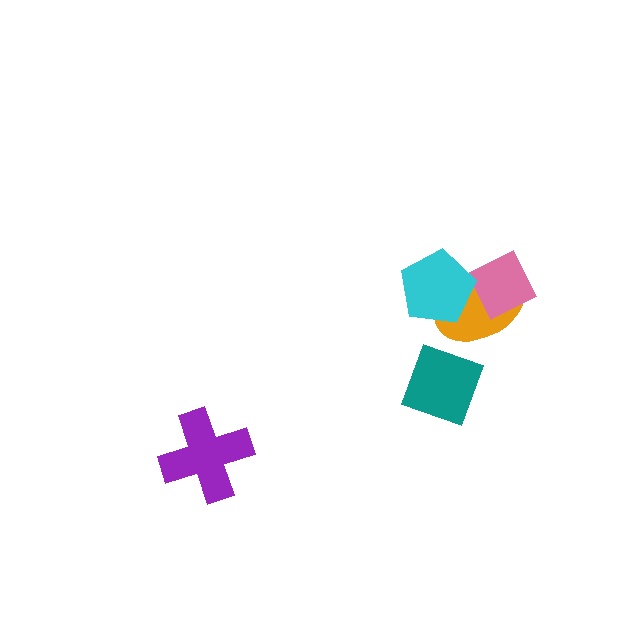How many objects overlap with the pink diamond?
2 objects overlap with the pink diamond.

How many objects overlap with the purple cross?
0 objects overlap with the purple cross.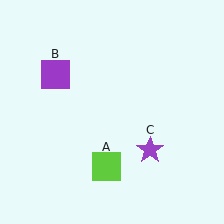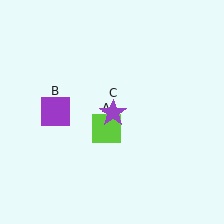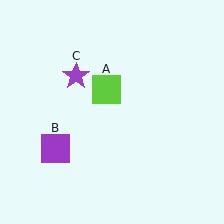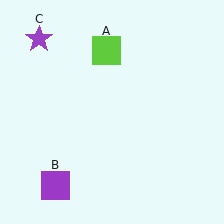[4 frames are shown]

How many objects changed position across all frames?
3 objects changed position: lime square (object A), purple square (object B), purple star (object C).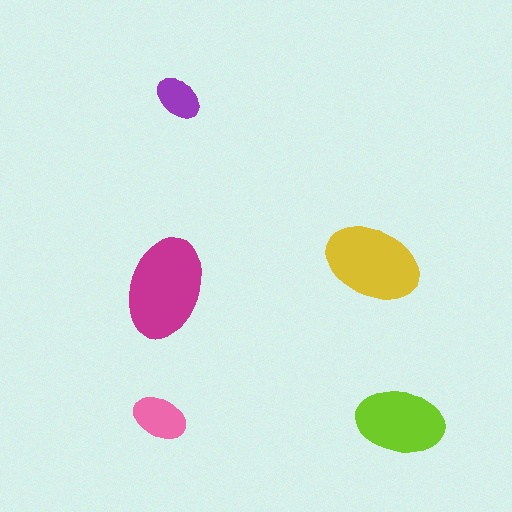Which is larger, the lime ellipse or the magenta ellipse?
The magenta one.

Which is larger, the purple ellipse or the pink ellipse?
The pink one.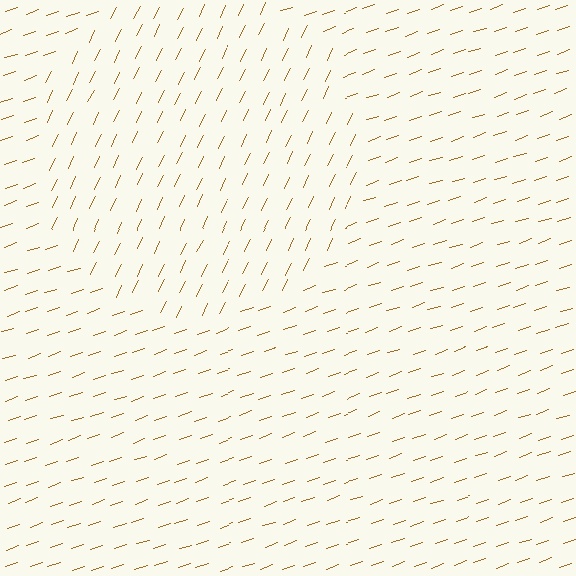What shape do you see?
I see a circle.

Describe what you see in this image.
The image is filled with small brown line segments. A circle region in the image has lines oriented differently from the surrounding lines, creating a visible texture boundary.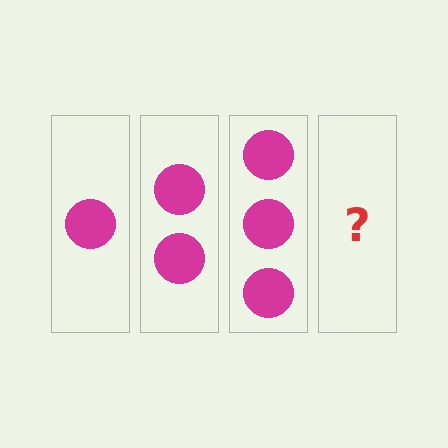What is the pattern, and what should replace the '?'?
The pattern is that each step adds one more circle. The '?' should be 4 circles.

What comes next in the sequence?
The next element should be 4 circles.